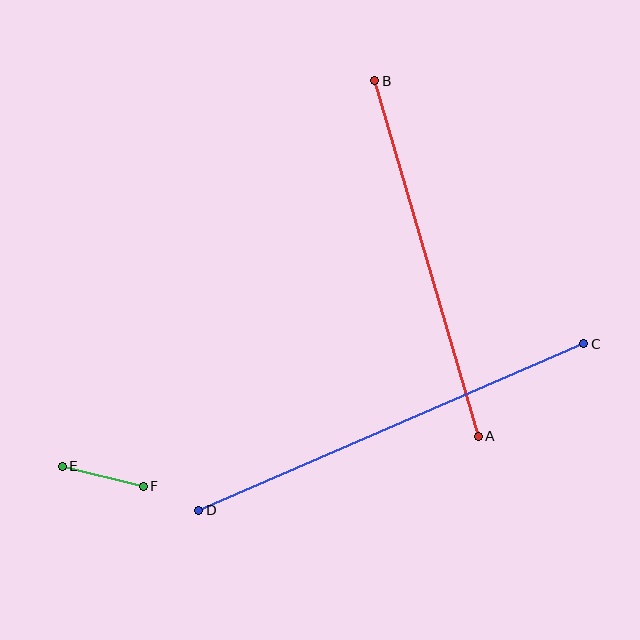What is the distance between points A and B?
The distance is approximately 370 pixels.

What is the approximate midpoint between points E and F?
The midpoint is at approximately (103, 476) pixels.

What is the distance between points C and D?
The distance is approximately 420 pixels.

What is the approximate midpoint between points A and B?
The midpoint is at approximately (426, 258) pixels.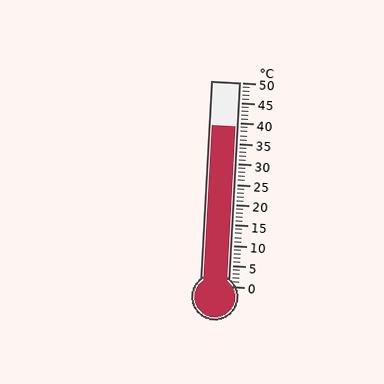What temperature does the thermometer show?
The thermometer shows approximately 39°C.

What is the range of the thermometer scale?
The thermometer scale ranges from 0°C to 50°C.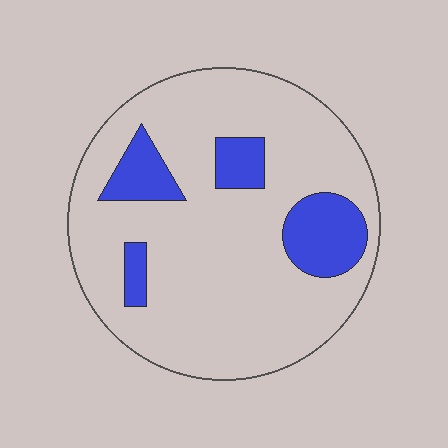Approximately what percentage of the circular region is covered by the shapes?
Approximately 15%.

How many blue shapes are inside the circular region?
4.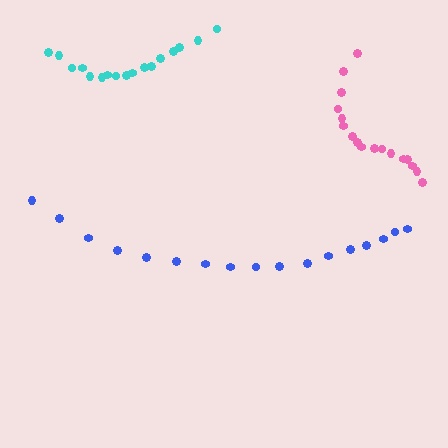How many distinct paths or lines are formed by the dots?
There are 3 distinct paths.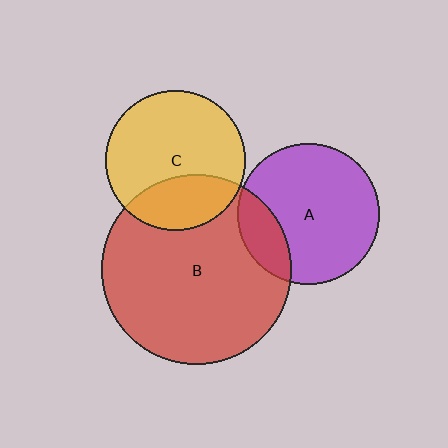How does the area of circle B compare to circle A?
Approximately 1.8 times.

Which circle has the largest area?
Circle B (red).